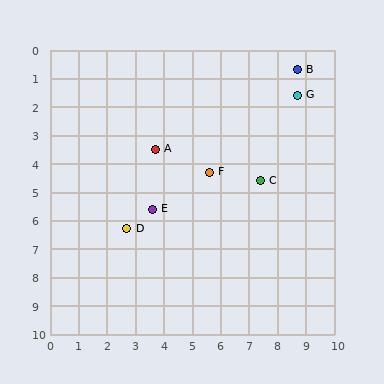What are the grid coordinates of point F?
Point F is at approximately (5.6, 4.3).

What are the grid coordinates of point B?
Point B is at approximately (8.7, 0.7).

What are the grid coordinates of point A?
Point A is at approximately (3.7, 3.5).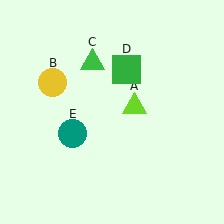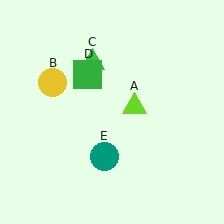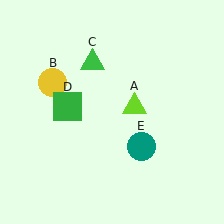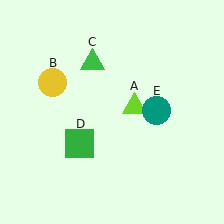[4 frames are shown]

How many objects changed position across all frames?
2 objects changed position: green square (object D), teal circle (object E).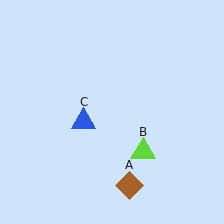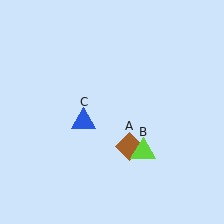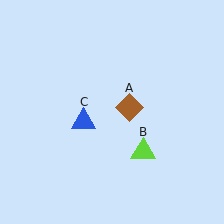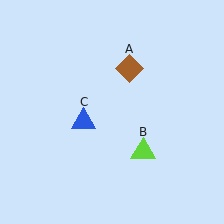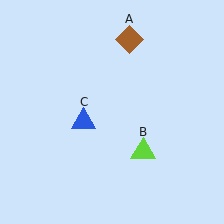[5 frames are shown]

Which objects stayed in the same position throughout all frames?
Lime triangle (object B) and blue triangle (object C) remained stationary.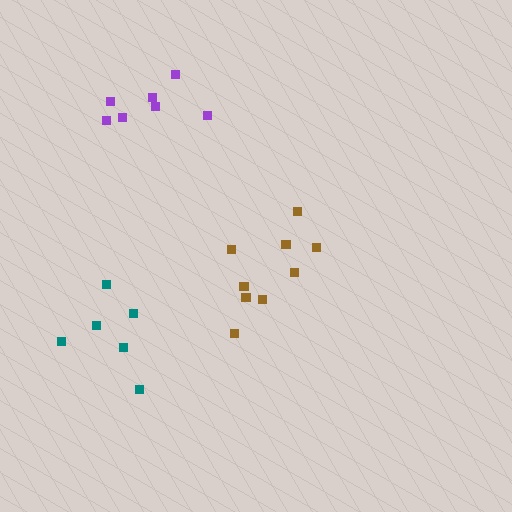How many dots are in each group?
Group 1: 9 dots, Group 2: 6 dots, Group 3: 7 dots (22 total).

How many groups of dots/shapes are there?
There are 3 groups.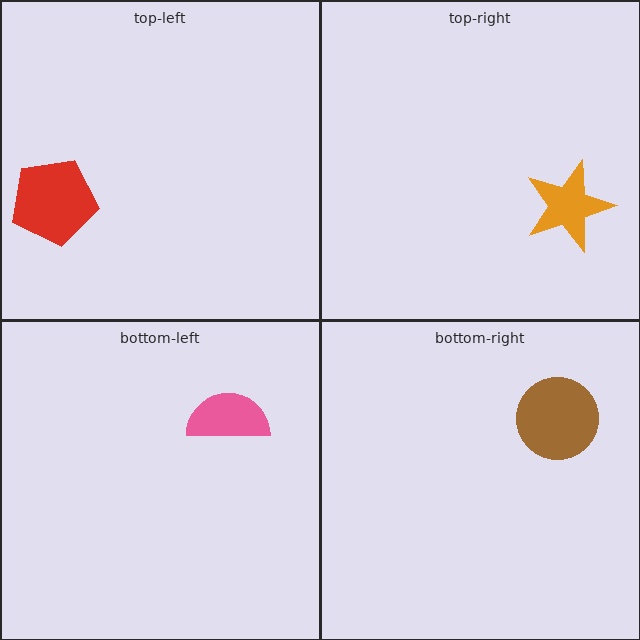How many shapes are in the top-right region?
1.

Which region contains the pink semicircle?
The bottom-left region.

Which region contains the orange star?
The top-right region.